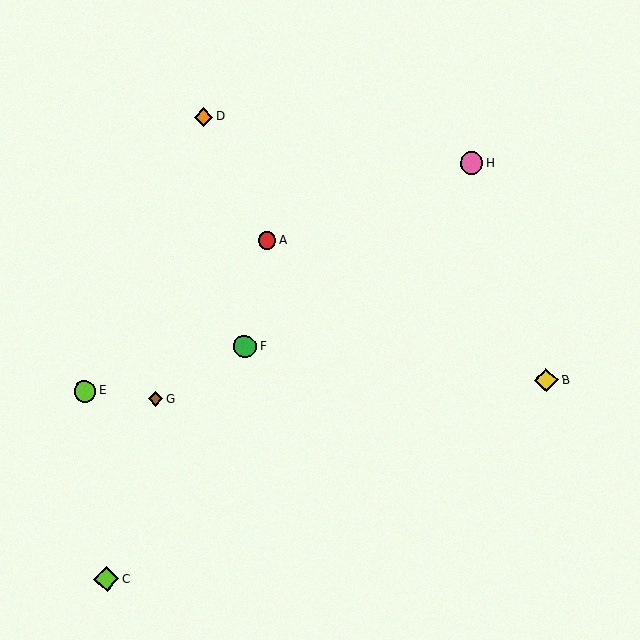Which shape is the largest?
The lime diamond (labeled C) is the largest.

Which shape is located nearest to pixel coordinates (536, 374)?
The yellow diamond (labeled B) at (546, 380) is nearest to that location.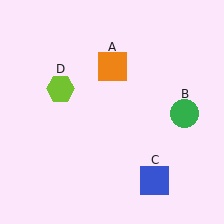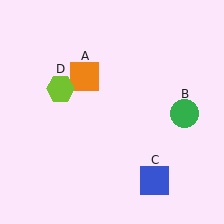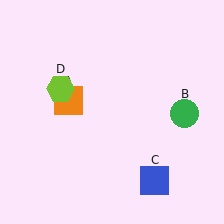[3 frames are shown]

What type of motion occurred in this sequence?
The orange square (object A) rotated counterclockwise around the center of the scene.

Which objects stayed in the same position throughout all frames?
Green circle (object B) and blue square (object C) and lime hexagon (object D) remained stationary.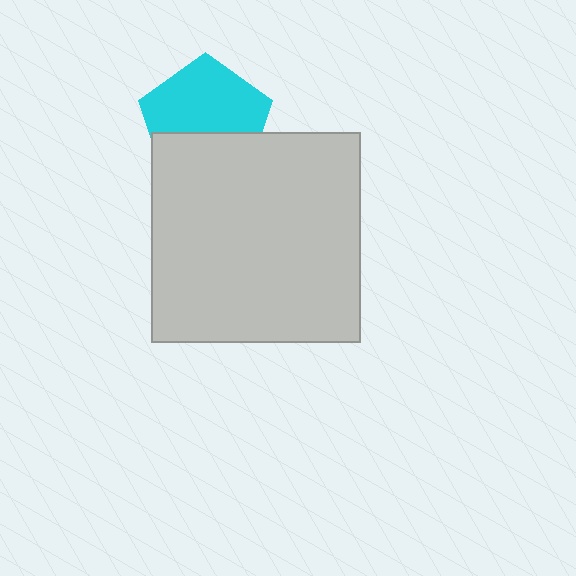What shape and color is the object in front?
The object in front is a light gray square.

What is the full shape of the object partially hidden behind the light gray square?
The partially hidden object is a cyan pentagon.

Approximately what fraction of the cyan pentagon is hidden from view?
Roughly 40% of the cyan pentagon is hidden behind the light gray square.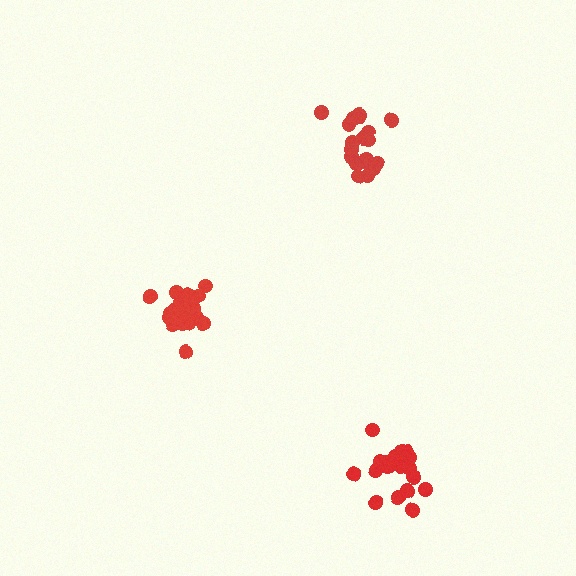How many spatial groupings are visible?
There are 3 spatial groupings.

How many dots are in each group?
Group 1: 19 dots, Group 2: 19 dots, Group 3: 19 dots (57 total).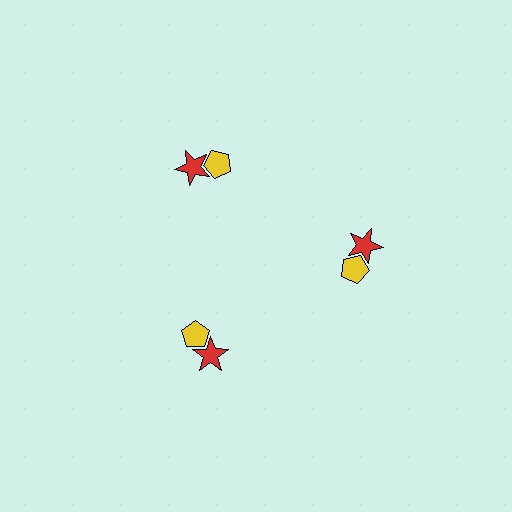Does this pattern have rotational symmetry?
Yes, this pattern has 3-fold rotational symmetry. It looks the same after rotating 120 degrees around the center.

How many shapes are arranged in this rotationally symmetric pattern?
There are 6 shapes, arranged in 3 groups of 2.